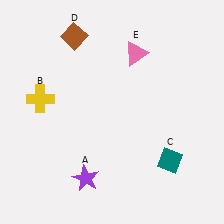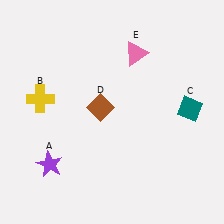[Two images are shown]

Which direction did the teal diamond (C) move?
The teal diamond (C) moved up.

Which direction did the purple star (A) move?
The purple star (A) moved left.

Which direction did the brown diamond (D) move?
The brown diamond (D) moved down.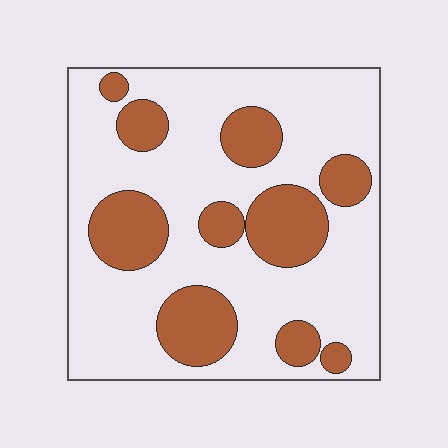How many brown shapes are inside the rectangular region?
10.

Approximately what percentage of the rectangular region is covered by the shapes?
Approximately 30%.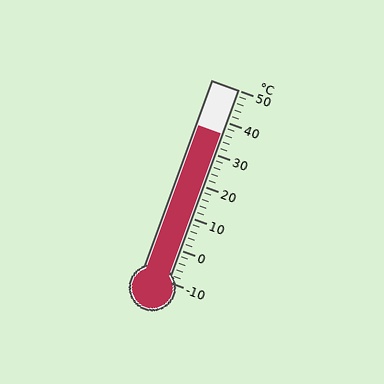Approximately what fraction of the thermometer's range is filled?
The thermometer is filled to approximately 75% of its range.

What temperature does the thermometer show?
The thermometer shows approximately 36°C.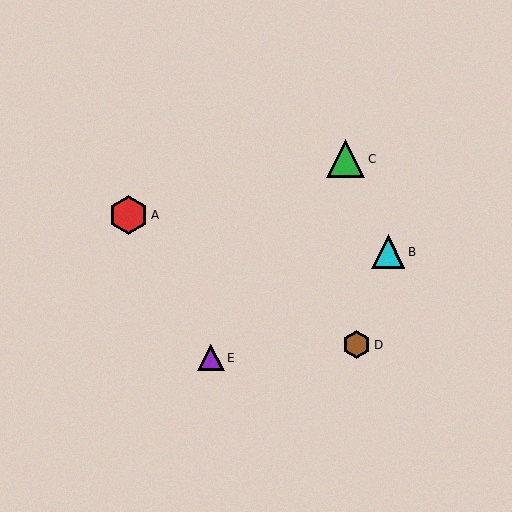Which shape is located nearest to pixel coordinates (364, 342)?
The brown hexagon (labeled D) at (357, 345) is nearest to that location.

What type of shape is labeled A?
Shape A is a red hexagon.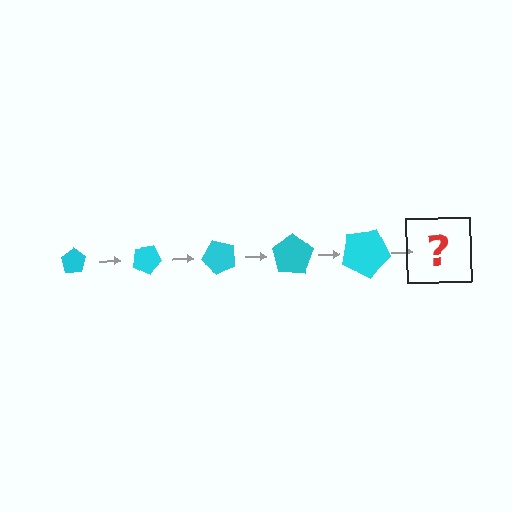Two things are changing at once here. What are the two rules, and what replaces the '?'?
The two rules are that the pentagon grows larger each step and it rotates 25 degrees each step. The '?' should be a pentagon, larger than the previous one and rotated 125 degrees from the start.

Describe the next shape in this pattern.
It should be a pentagon, larger than the previous one and rotated 125 degrees from the start.